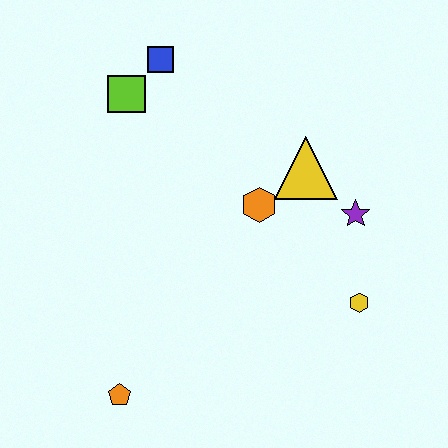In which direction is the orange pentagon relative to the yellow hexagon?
The orange pentagon is to the left of the yellow hexagon.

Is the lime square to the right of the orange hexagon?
No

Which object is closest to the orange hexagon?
The yellow triangle is closest to the orange hexagon.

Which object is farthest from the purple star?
The orange pentagon is farthest from the purple star.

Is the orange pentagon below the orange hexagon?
Yes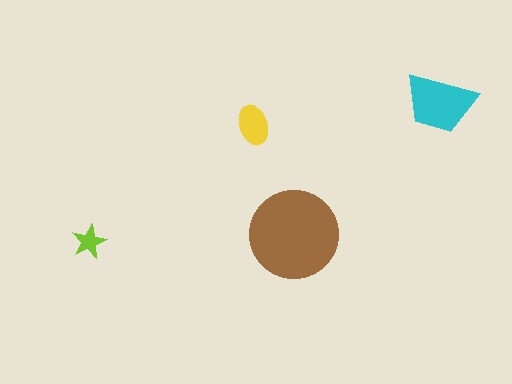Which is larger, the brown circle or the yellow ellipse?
The brown circle.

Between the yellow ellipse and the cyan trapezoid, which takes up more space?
The cyan trapezoid.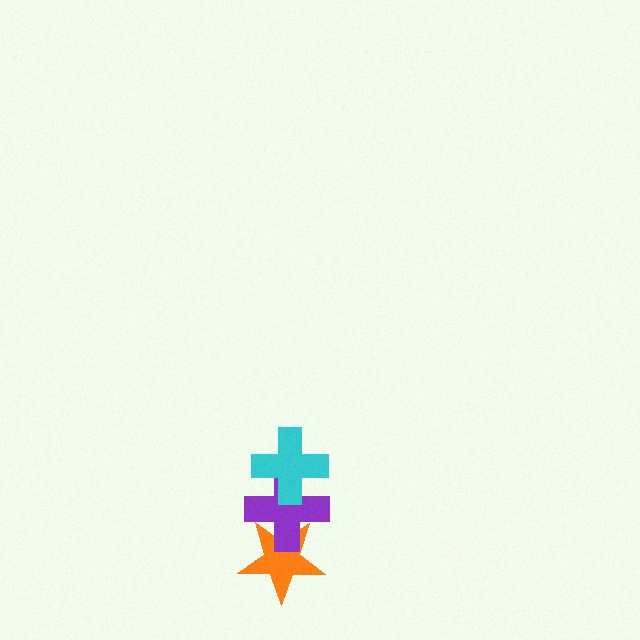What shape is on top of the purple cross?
The cyan cross is on top of the purple cross.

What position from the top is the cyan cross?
The cyan cross is 1st from the top.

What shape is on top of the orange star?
The purple cross is on top of the orange star.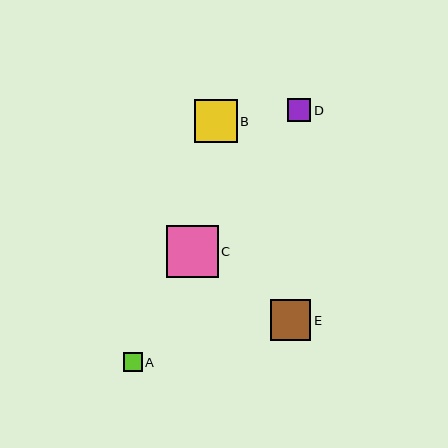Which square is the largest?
Square C is the largest with a size of approximately 52 pixels.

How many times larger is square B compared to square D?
Square B is approximately 1.8 times the size of square D.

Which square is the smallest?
Square A is the smallest with a size of approximately 19 pixels.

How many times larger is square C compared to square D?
Square C is approximately 2.2 times the size of square D.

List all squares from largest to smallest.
From largest to smallest: C, B, E, D, A.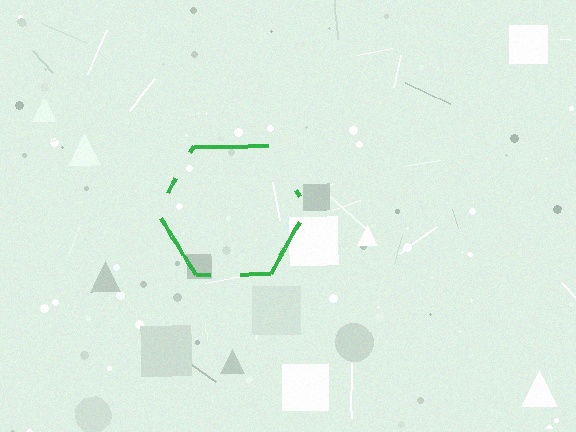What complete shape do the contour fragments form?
The contour fragments form a hexagon.